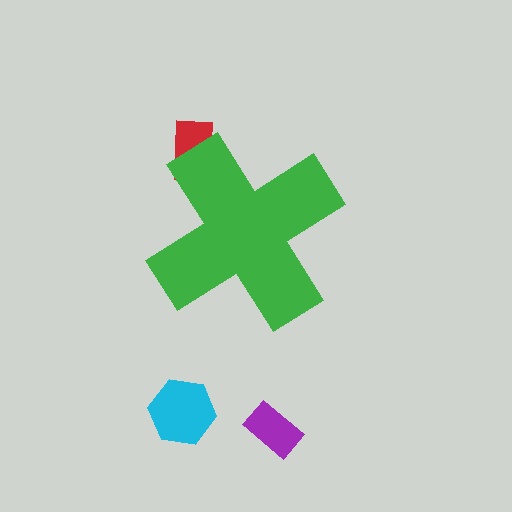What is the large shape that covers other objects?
A green cross.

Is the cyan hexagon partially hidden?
No, the cyan hexagon is fully visible.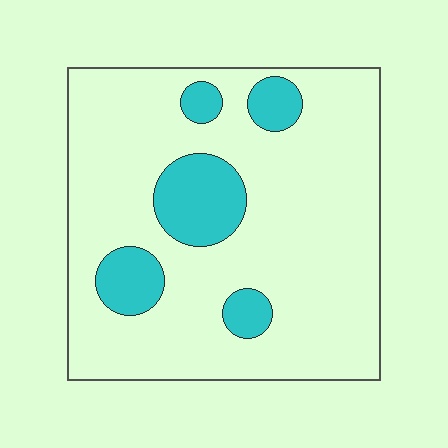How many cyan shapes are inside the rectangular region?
5.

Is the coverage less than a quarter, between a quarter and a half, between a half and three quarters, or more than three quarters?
Less than a quarter.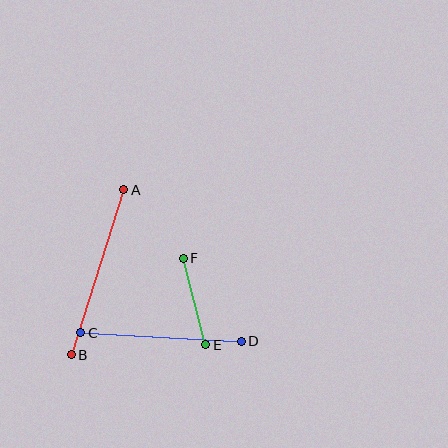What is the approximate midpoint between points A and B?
The midpoint is at approximately (97, 272) pixels.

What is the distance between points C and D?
The distance is approximately 161 pixels.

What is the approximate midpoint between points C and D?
The midpoint is at approximately (161, 337) pixels.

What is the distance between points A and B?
The distance is approximately 173 pixels.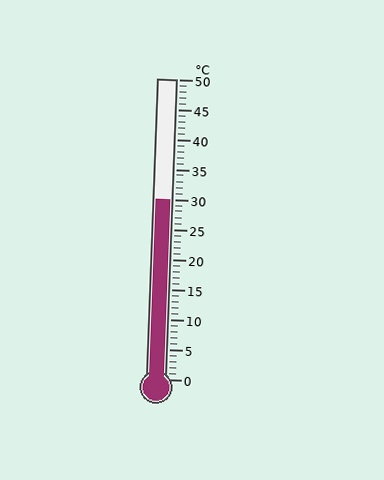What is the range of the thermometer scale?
The thermometer scale ranges from 0°C to 50°C.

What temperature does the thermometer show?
The thermometer shows approximately 30°C.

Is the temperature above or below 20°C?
The temperature is above 20°C.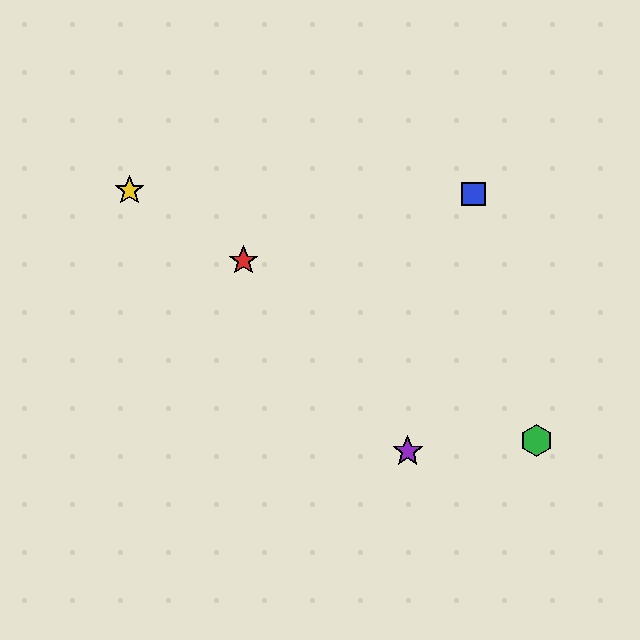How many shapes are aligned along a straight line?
3 shapes (the red star, the green hexagon, the yellow star) are aligned along a straight line.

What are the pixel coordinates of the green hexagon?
The green hexagon is at (537, 441).